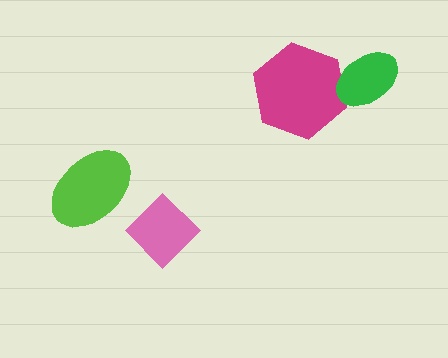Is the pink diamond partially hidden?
No, no other shape covers it.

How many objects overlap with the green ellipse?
1 object overlaps with the green ellipse.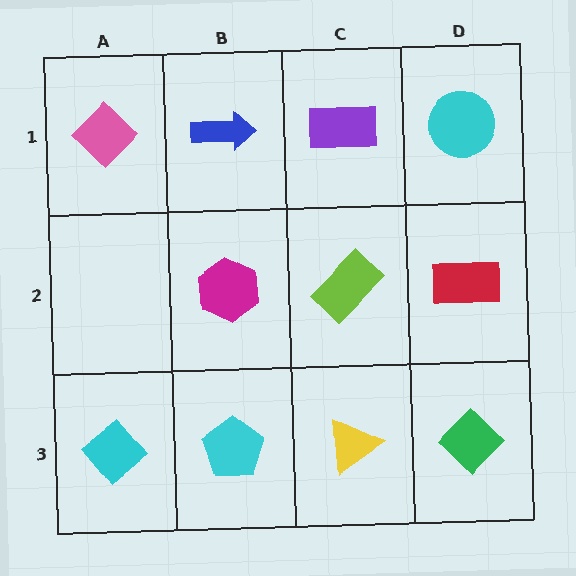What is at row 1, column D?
A cyan circle.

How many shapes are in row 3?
4 shapes.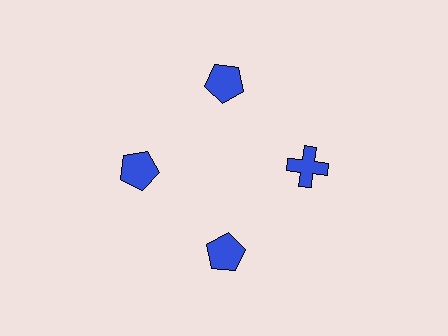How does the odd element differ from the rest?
It has a different shape: cross instead of pentagon.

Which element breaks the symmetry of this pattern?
The blue cross at roughly the 3 o'clock position breaks the symmetry. All other shapes are blue pentagons.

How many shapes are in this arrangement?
There are 4 shapes arranged in a ring pattern.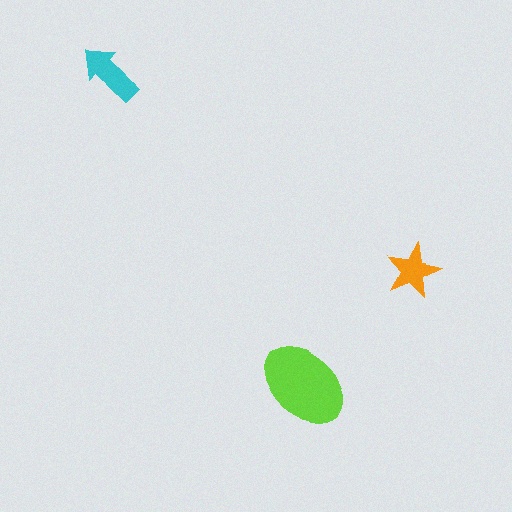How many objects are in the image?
There are 3 objects in the image.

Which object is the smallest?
The orange star.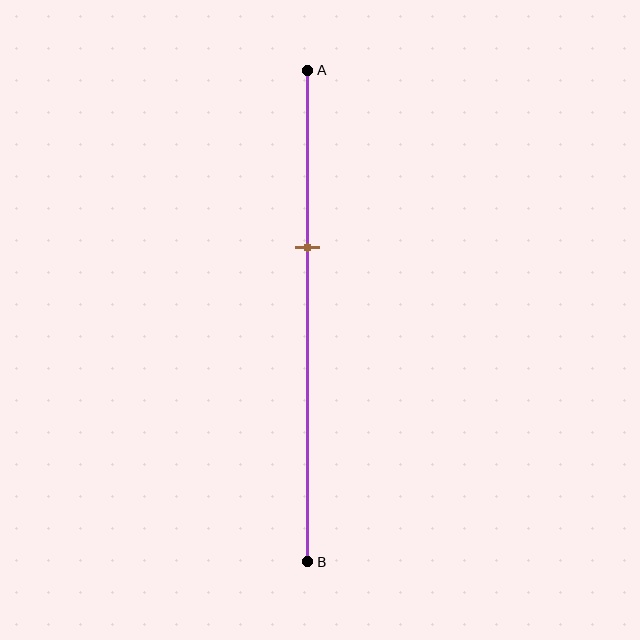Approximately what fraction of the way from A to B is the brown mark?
The brown mark is approximately 35% of the way from A to B.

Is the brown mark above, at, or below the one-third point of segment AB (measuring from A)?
The brown mark is approximately at the one-third point of segment AB.